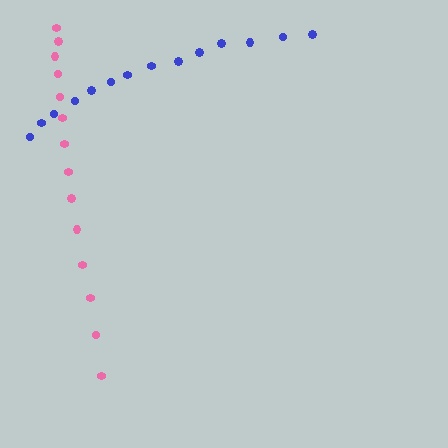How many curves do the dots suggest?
There are 2 distinct paths.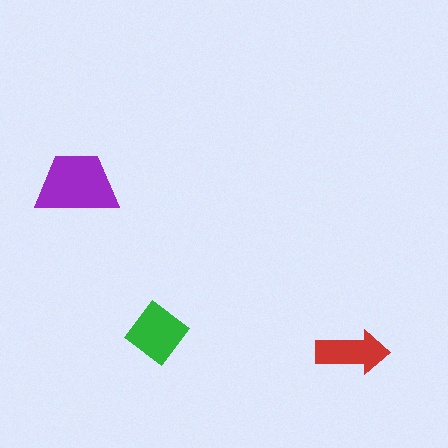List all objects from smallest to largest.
The red arrow, the green diamond, the purple trapezoid.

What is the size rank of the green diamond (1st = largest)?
2nd.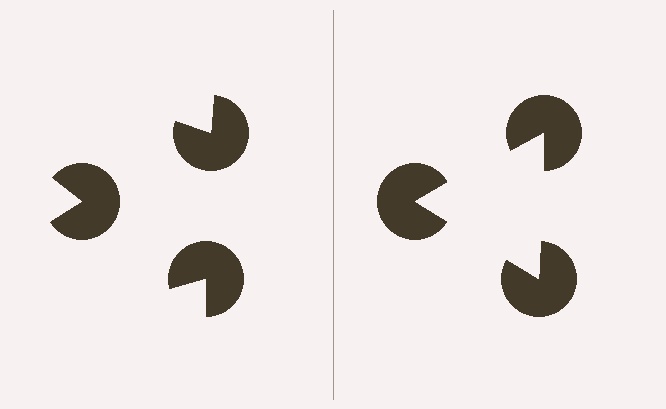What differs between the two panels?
The pac-man discs are positioned identically on both sides; only the wedge orientations differ. On the right they align to a triangle; on the left they are misaligned.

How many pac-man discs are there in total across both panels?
6 — 3 on each side.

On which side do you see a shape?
An illusory triangle appears on the right side. On the left side the wedge cuts are rotated, so no coherent shape forms.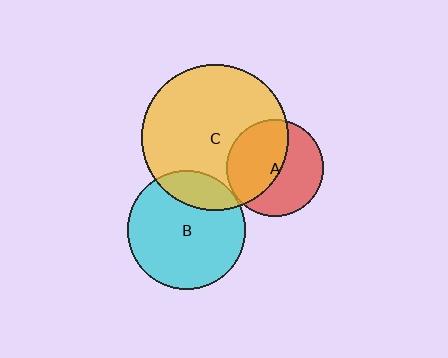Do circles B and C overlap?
Yes.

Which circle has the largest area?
Circle C (yellow).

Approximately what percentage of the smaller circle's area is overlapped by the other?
Approximately 20%.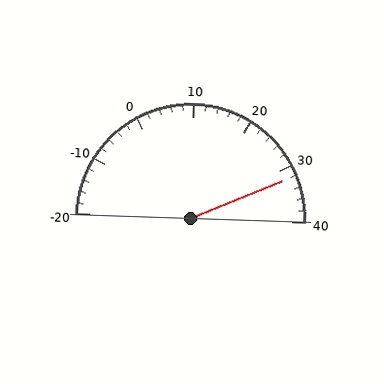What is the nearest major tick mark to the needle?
The nearest major tick mark is 30.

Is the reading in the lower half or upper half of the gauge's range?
The reading is in the upper half of the range (-20 to 40).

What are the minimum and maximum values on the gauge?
The gauge ranges from -20 to 40.